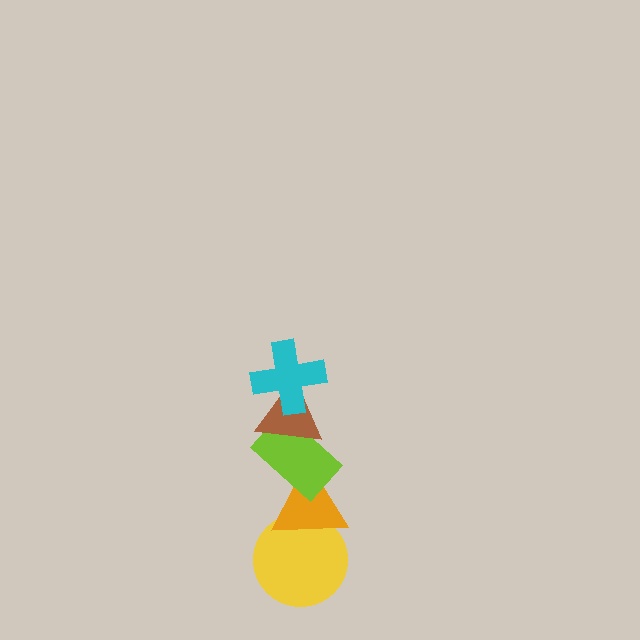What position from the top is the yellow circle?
The yellow circle is 5th from the top.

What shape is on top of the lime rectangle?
The brown triangle is on top of the lime rectangle.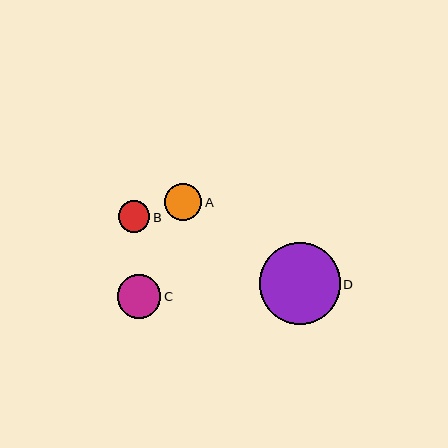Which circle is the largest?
Circle D is the largest with a size of approximately 81 pixels.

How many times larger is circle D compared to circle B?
Circle D is approximately 2.6 times the size of circle B.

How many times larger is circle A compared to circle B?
Circle A is approximately 1.2 times the size of circle B.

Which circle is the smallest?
Circle B is the smallest with a size of approximately 32 pixels.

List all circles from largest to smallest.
From largest to smallest: D, C, A, B.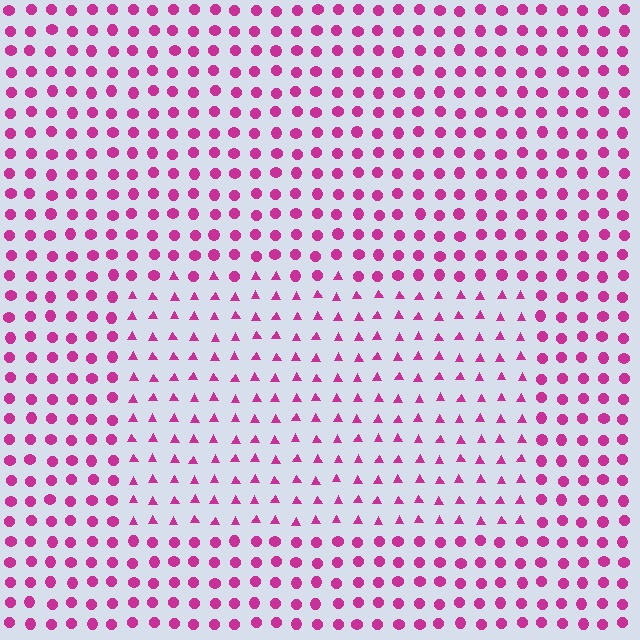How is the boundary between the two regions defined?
The boundary is defined by a change in element shape: triangles inside vs. circles outside. All elements share the same color and spacing.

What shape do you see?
I see a rectangle.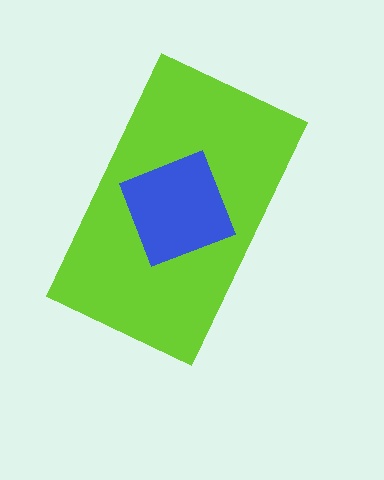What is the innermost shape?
The blue diamond.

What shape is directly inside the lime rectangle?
The blue diamond.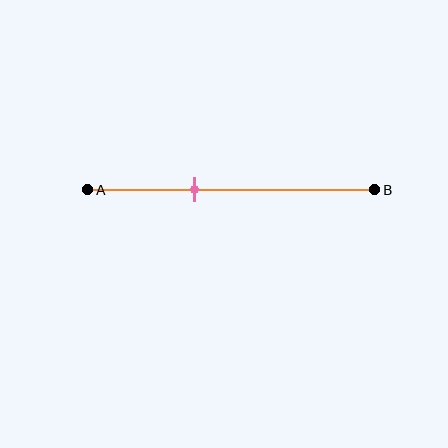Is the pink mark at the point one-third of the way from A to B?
No, the mark is at about 35% from A, not at the 33% one-third point.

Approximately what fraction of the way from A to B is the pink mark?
The pink mark is approximately 35% of the way from A to B.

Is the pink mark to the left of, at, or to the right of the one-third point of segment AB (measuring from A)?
The pink mark is to the right of the one-third point of segment AB.